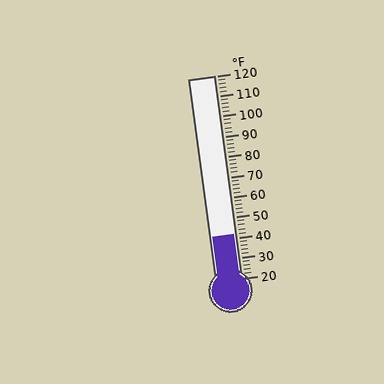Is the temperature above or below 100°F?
The temperature is below 100°F.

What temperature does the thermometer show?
The thermometer shows approximately 42°F.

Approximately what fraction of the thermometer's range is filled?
The thermometer is filled to approximately 20% of its range.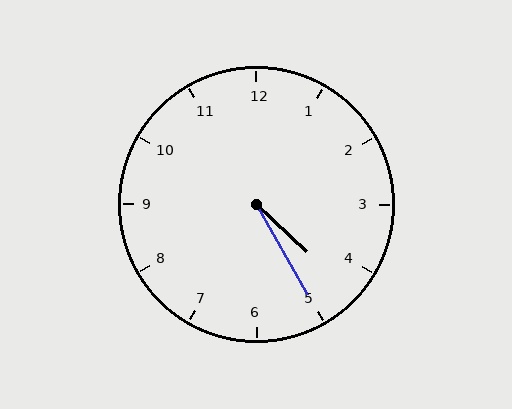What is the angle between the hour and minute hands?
Approximately 18 degrees.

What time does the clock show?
4:25.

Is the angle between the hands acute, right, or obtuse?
It is acute.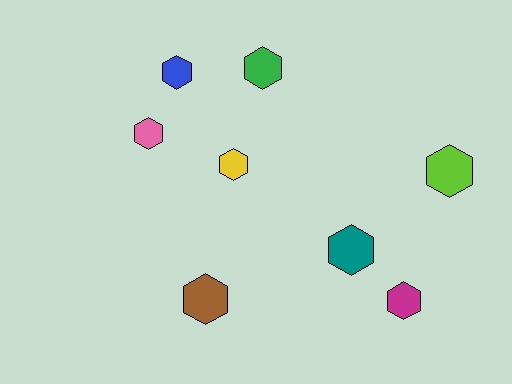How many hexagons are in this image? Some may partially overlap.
There are 8 hexagons.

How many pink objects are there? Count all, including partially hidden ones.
There is 1 pink object.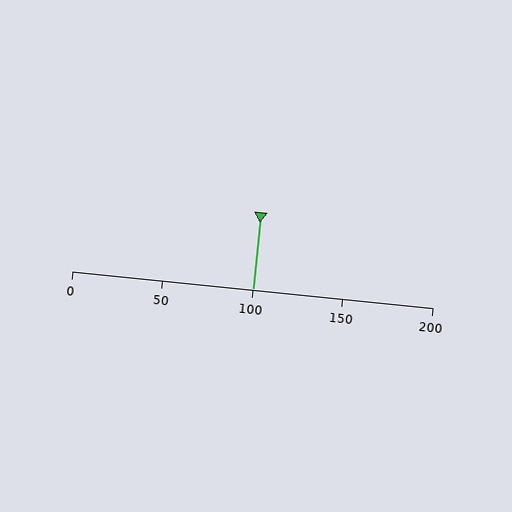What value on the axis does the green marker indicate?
The marker indicates approximately 100.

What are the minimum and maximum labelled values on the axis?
The axis runs from 0 to 200.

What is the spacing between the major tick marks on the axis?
The major ticks are spaced 50 apart.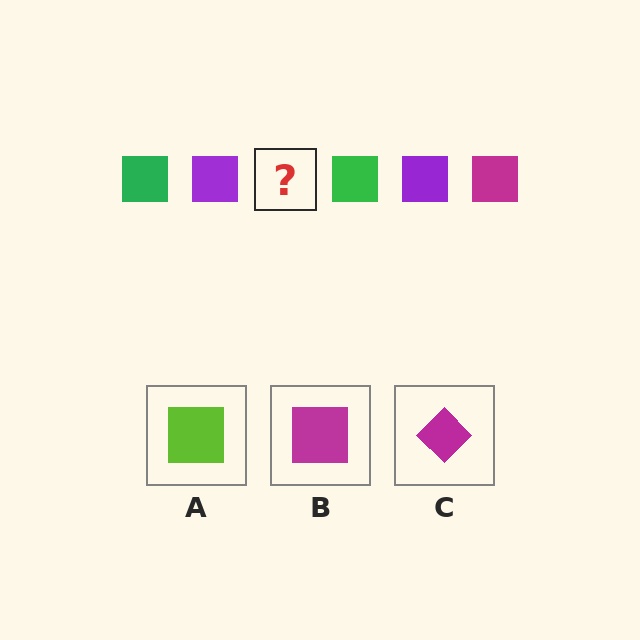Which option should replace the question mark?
Option B.